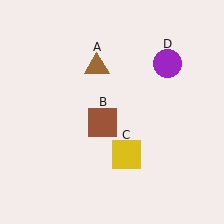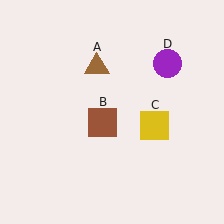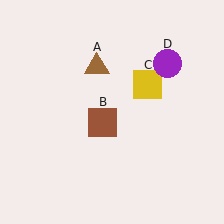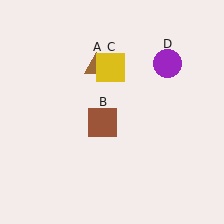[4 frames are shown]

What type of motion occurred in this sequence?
The yellow square (object C) rotated counterclockwise around the center of the scene.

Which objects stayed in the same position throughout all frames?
Brown triangle (object A) and brown square (object B) and purple circle (object D) remained stationary.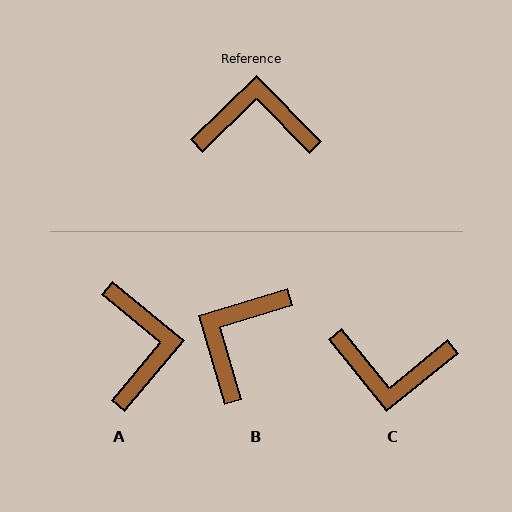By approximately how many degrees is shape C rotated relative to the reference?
Approximately 175 degrees counter-clockwise.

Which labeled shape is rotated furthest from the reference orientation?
C, about 175 degrees away.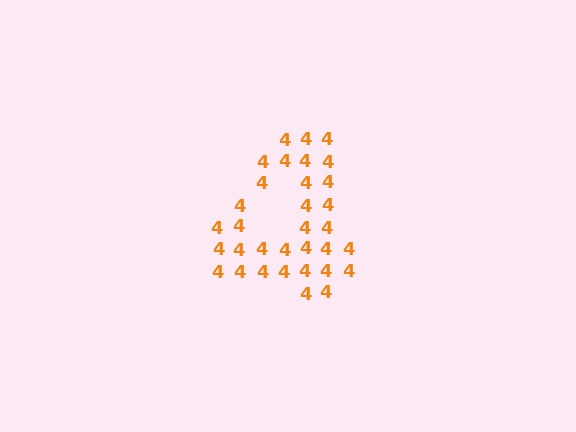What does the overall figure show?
The overall figure shows the digit 4.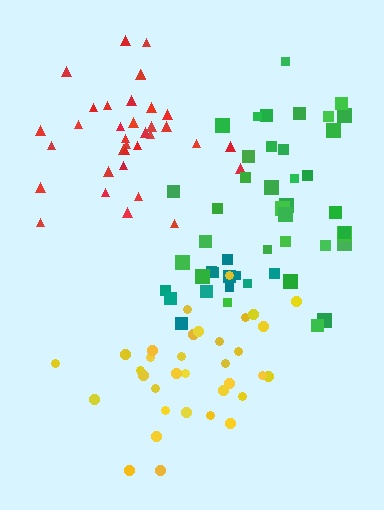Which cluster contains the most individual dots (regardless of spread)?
Red (35).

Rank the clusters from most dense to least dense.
teal, red, green, yellow.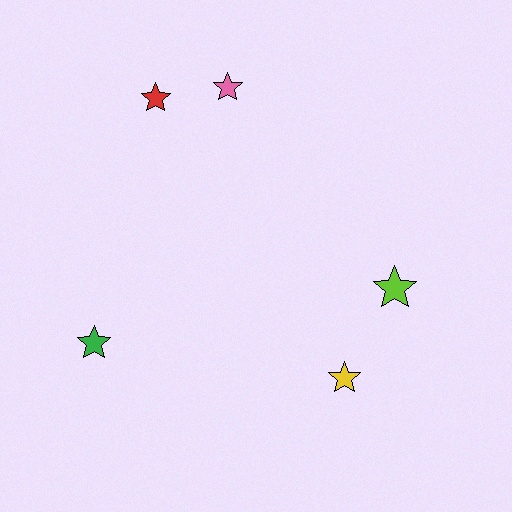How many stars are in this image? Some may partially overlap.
There are 5 stars.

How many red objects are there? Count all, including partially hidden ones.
There is 1 red object.